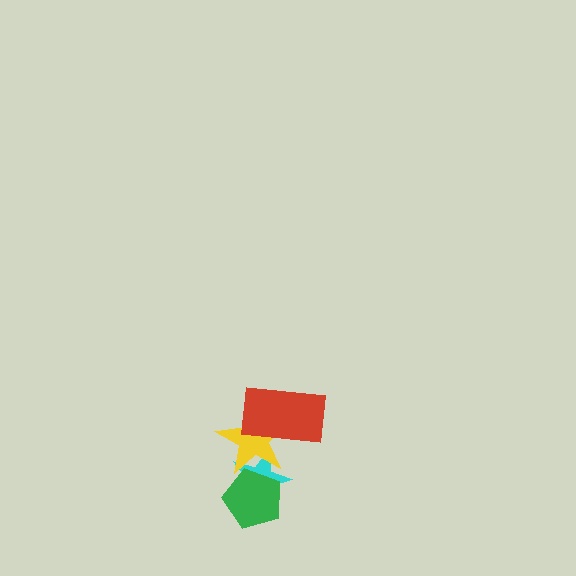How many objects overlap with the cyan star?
2 objects overlap with the cyan star.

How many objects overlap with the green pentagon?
2 objects overlap with the green pentagon.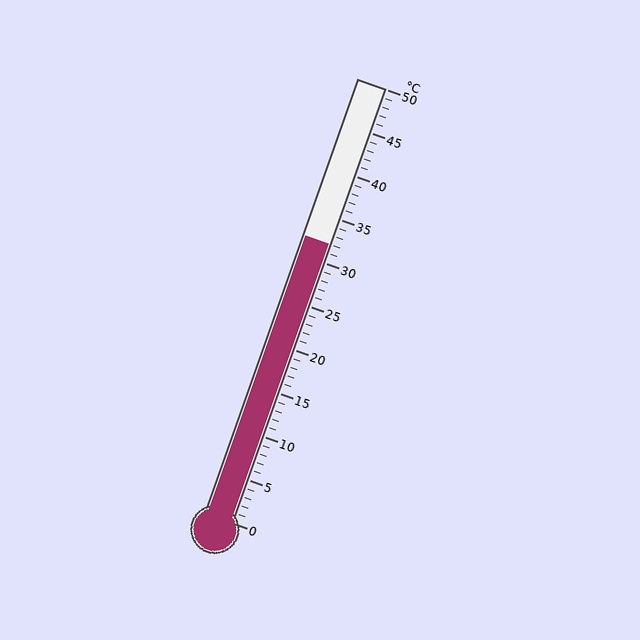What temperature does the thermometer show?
The thermometer shows approximately 32°C.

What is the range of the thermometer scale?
The thermometer scale ranges from 0°C to 50°C.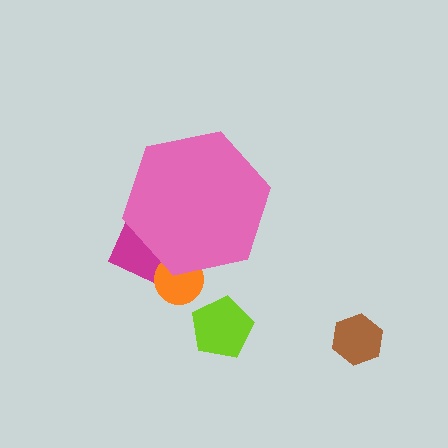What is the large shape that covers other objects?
A pink hexagon.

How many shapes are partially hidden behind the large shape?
2 shapes are partially hidden.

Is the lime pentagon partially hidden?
No, the lime pentagon is fully visible.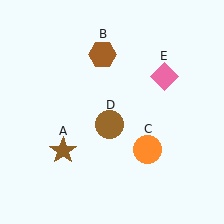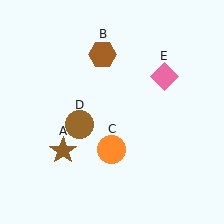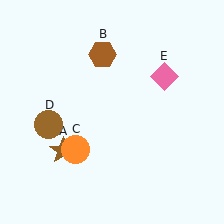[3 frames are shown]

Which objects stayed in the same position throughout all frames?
Brown star (object A) and brown hexagon (object B) and pink diamond (object E) remained stationary.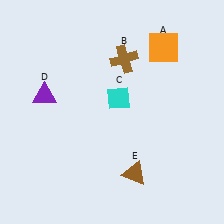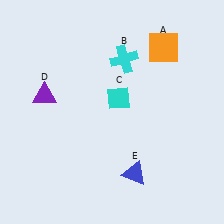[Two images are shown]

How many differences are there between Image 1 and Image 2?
There are 2 differences between the two images.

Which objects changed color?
B changed from brown to cyan. E changed from brown to blue.